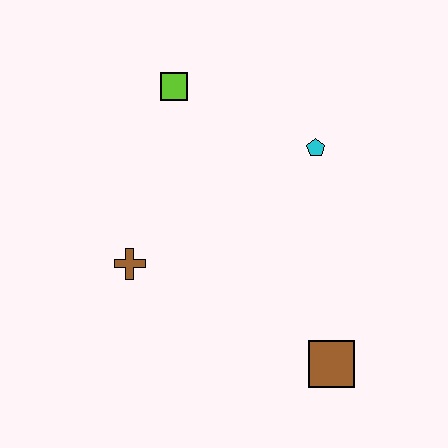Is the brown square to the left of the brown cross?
No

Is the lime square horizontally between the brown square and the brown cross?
Yes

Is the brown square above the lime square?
No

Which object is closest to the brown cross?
The lime square is closest to the brown cross.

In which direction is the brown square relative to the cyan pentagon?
The brown square is below the cyan pentagon.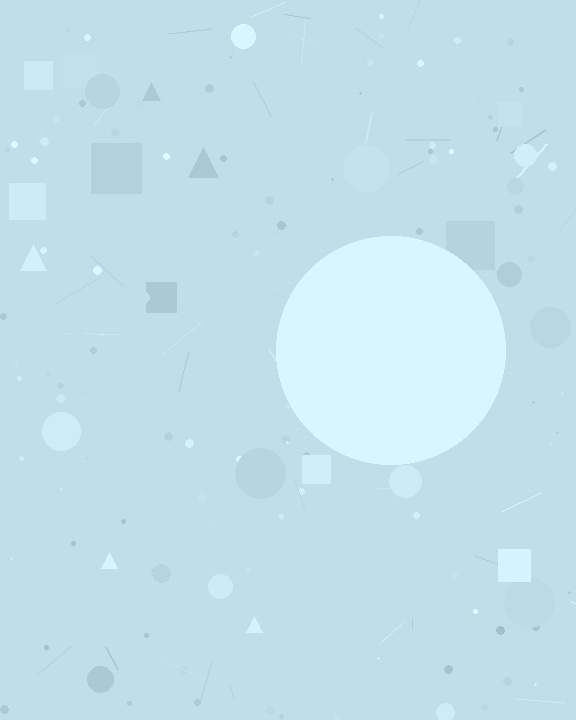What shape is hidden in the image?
A circle is hidden in the image.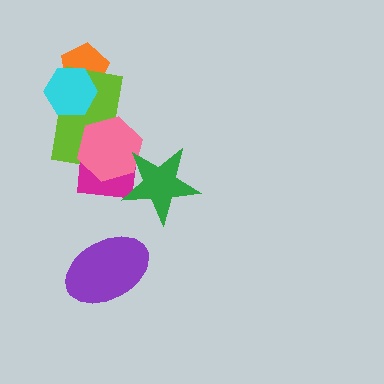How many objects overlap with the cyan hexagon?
2 objects overlap with the cyan hexagon.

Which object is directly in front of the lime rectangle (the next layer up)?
The cyan hexagon is directly in front of the lime rectangle.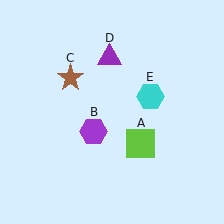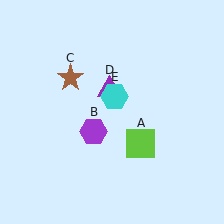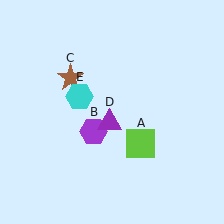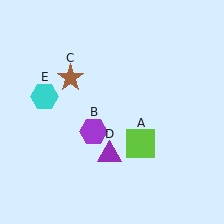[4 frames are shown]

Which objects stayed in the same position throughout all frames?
Lime square (object A) and purple hexagon (object B) and brown star (object C) remained stationary.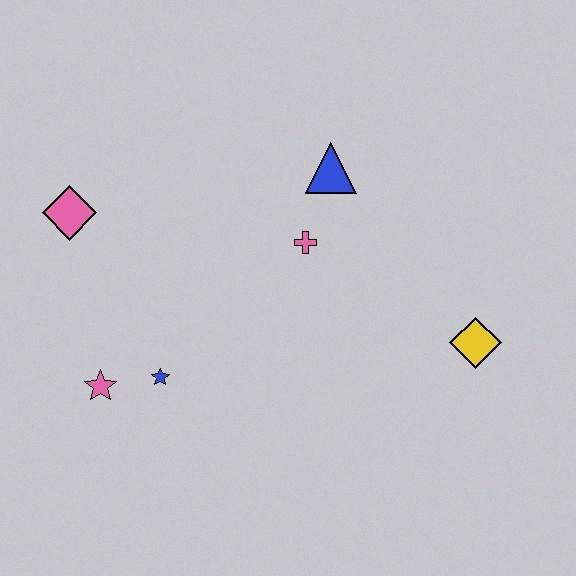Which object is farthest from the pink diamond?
The yellow diamond is farthest from the pink diamond.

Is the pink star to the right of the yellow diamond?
No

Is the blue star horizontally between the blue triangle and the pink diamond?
Yes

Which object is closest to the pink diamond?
The pink star is closest to the pink diamond.